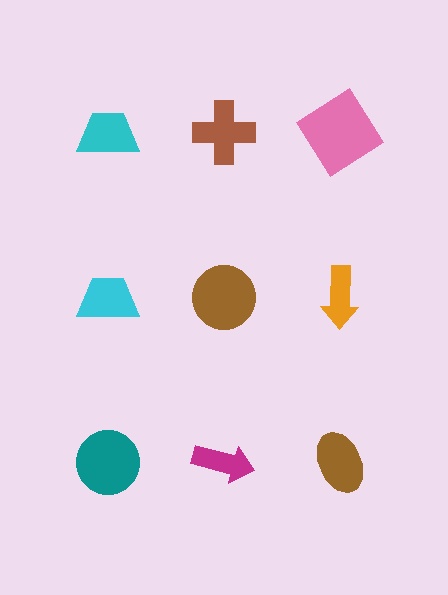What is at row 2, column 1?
A cyan trapezoid.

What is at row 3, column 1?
A teal circle.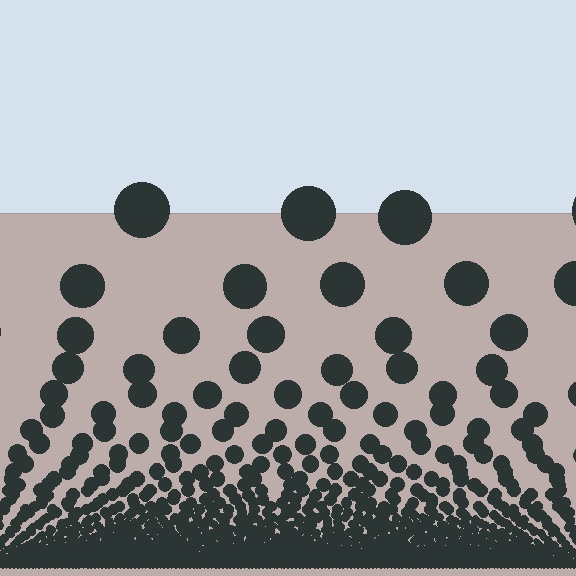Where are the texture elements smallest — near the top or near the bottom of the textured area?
Near the bottom.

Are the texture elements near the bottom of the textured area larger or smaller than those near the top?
Smaller. The gradient is inverted — elements near the bottom are smaller and denser.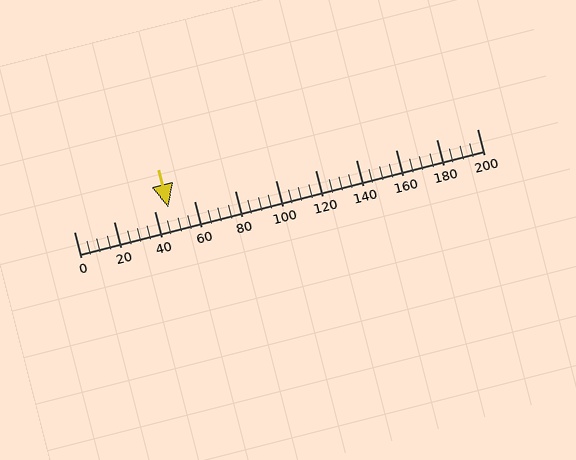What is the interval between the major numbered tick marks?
The major tick marks are spaced 20 units apart.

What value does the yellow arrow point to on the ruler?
The yellow arrow points to approximately 47.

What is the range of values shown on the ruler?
The ruler shows values from 0 to 200.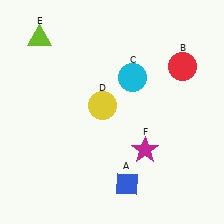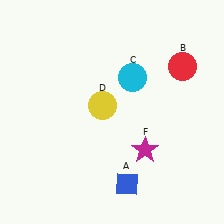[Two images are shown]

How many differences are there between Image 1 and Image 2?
There is 1 difference between the two images.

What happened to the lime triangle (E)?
The lime triangle (E) was removed in Image 2. It was in the top-left area of Image 1.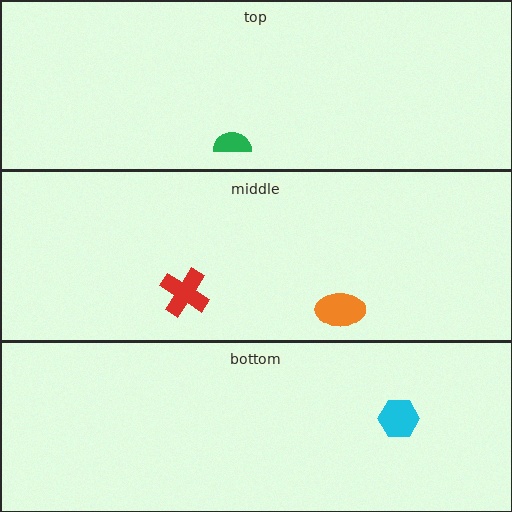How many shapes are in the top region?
1.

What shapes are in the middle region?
The orange ellipse, the red cross.